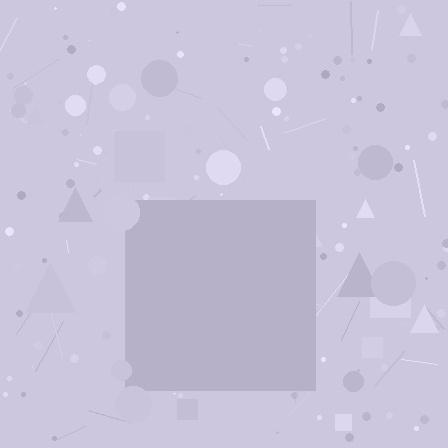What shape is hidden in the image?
A square is hidden in the image.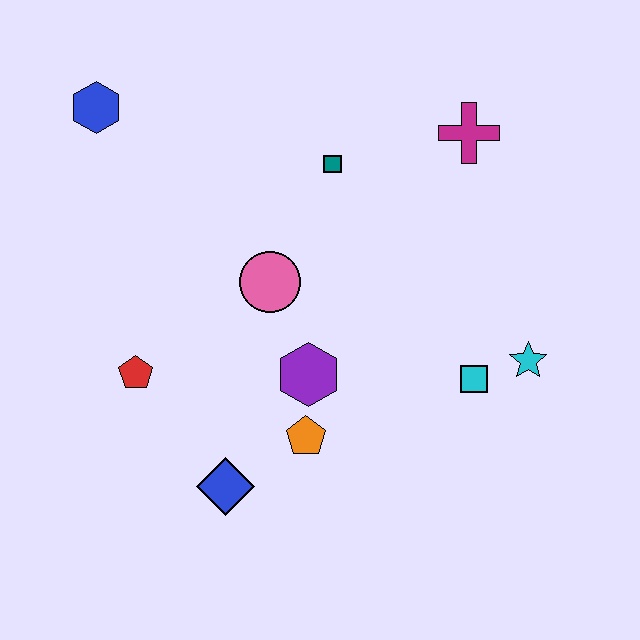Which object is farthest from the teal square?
The blue diamond is farthest from the teal square.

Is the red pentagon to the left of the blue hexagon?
No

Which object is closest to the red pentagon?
The blue diamond is closest to the red pentagon.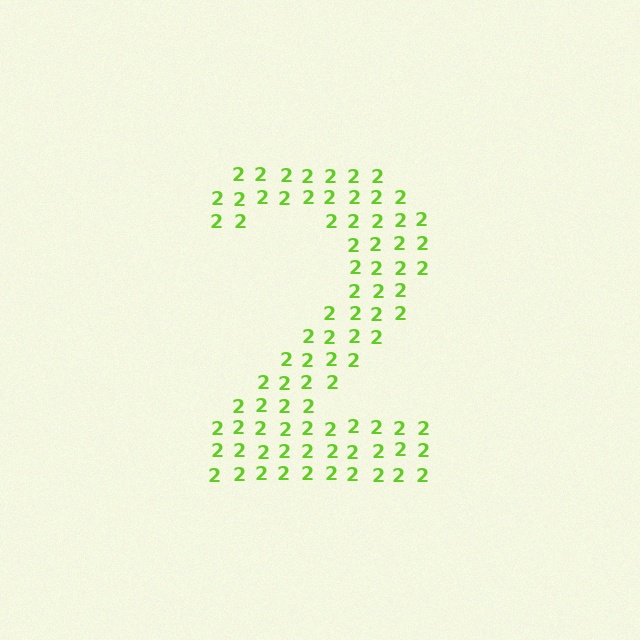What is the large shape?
The large shape is the digit 2.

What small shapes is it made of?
It is made of small digit 2's.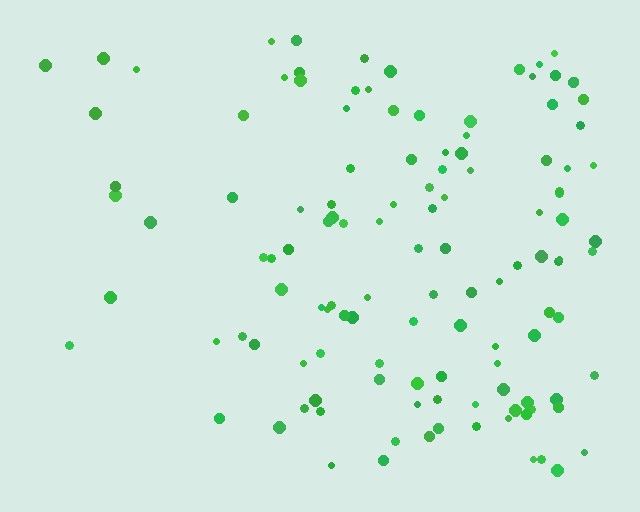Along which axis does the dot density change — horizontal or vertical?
Horizontal.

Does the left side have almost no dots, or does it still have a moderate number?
Still a moderate number, just noticeably fewer than the right.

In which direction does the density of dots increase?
From left to right, with the right side densest.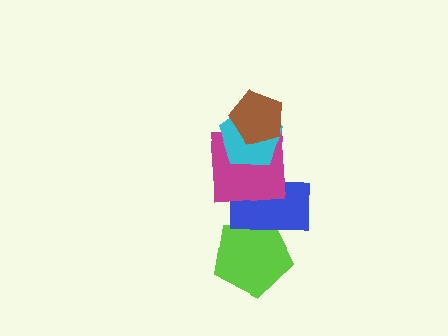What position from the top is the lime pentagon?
The lime pentagon is 5th from the top.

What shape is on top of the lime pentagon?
The blue rectangle is on top of the lime pentagon.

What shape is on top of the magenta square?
The cyan pentagon is on top of the magenta square.